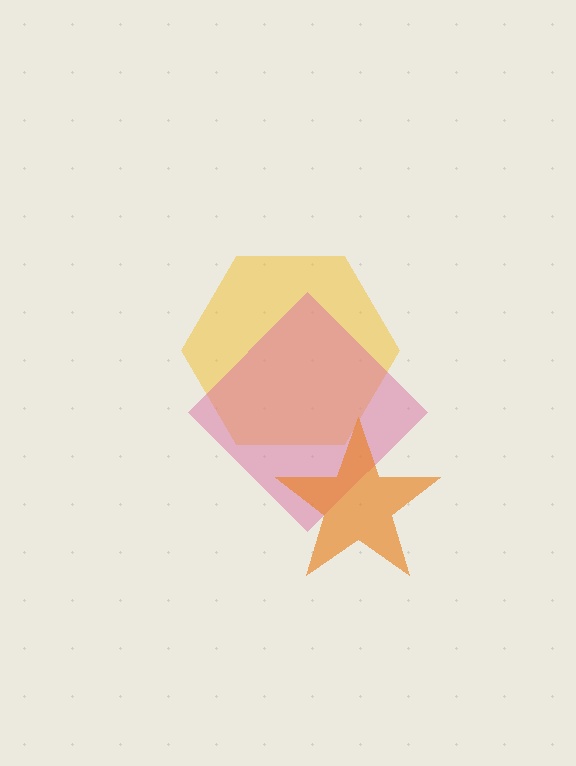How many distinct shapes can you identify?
There are 3 distinct shapes: a yellow hexagon, a pink diamond, an orange star.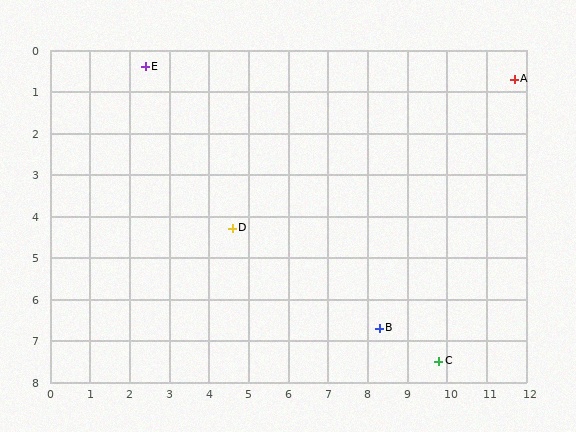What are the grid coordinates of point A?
Point A is at approximately (11.7, 0.7).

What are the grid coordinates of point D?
Point D is at approximately (4.6, 4.3).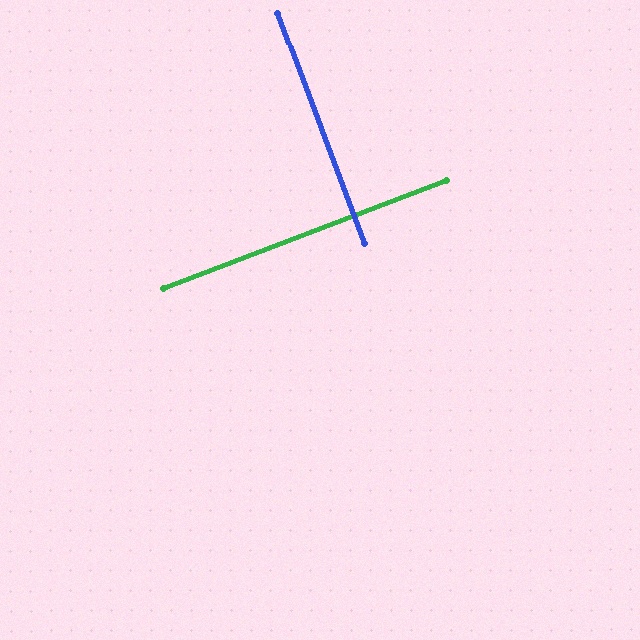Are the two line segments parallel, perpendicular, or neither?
Perpendicular — they meet at approximately 90°.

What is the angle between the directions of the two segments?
Approximately 90 degrees.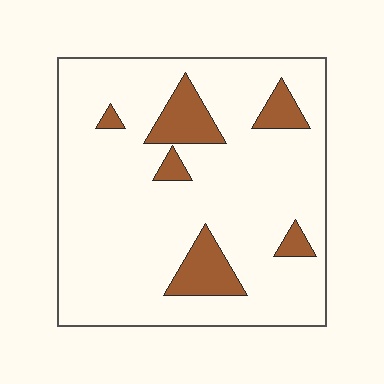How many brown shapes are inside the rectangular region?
6.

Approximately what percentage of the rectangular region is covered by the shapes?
Approximately 15%.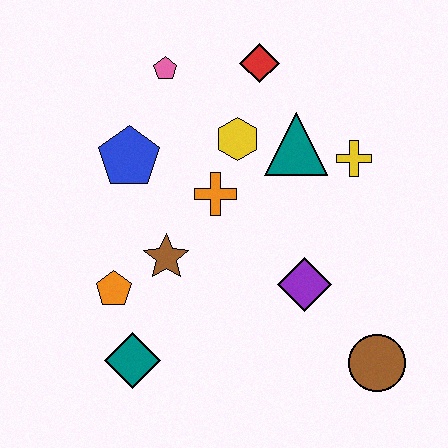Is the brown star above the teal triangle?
No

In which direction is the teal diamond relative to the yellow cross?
The teal diamond is to the left of the yellow cross.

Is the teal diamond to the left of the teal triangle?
Yes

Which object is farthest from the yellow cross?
The teal diamond is farthest from the yellow cross.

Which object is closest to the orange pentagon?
The brown star is closest to the orange pentagon.